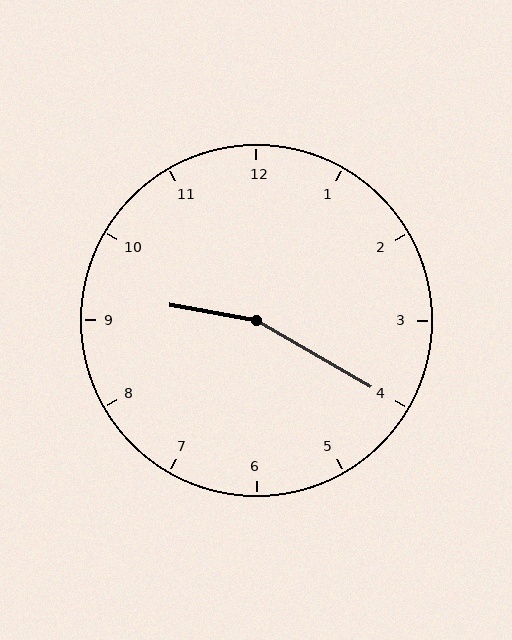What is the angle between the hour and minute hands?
Approximately 160 degrees.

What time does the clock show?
9:20.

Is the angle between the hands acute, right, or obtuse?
It is obtuse.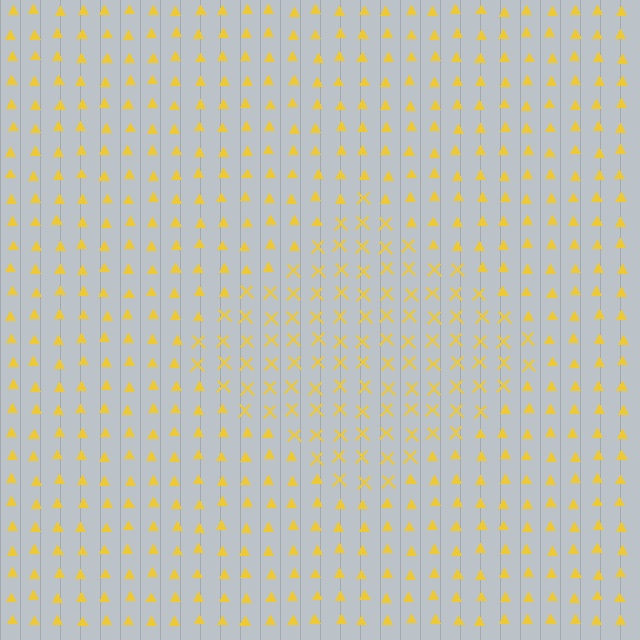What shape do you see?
I see a diamond.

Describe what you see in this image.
The image is filled with small yellow elements arranged in a uniform grid. A diamond-shaped region contains X marks, while the surrounding area contains triangles. The boundary is defined purely by the change in element shape.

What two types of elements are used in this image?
The image uses X marks inside the diamond region and triangles outside it.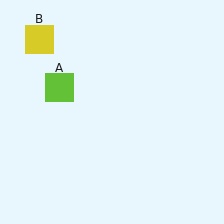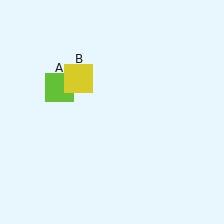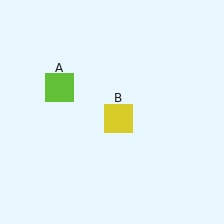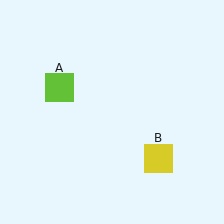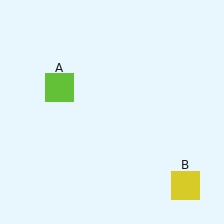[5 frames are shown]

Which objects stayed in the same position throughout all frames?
Lime square (object A) remained stationary.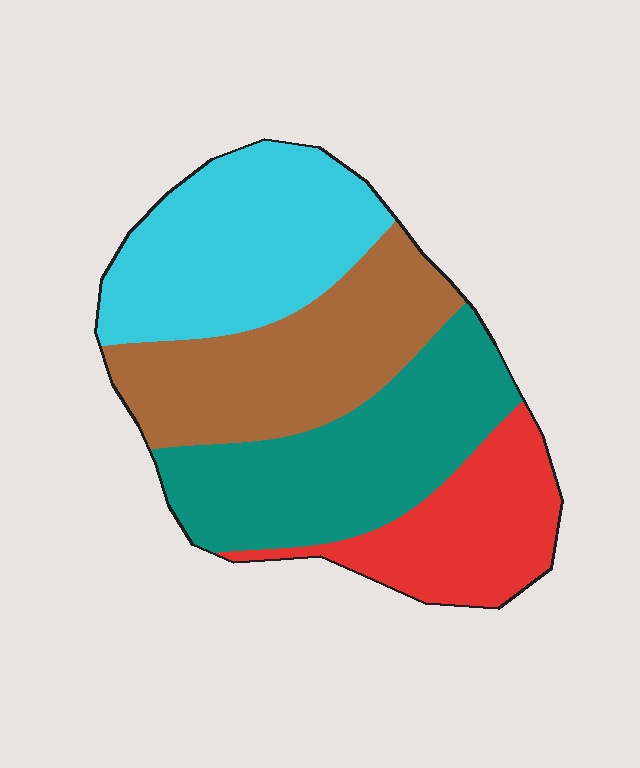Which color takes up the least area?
Red, at roughly 20%.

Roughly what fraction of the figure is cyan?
Cyan takes up about one quarter (1/4) of the figure.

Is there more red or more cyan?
Cyan.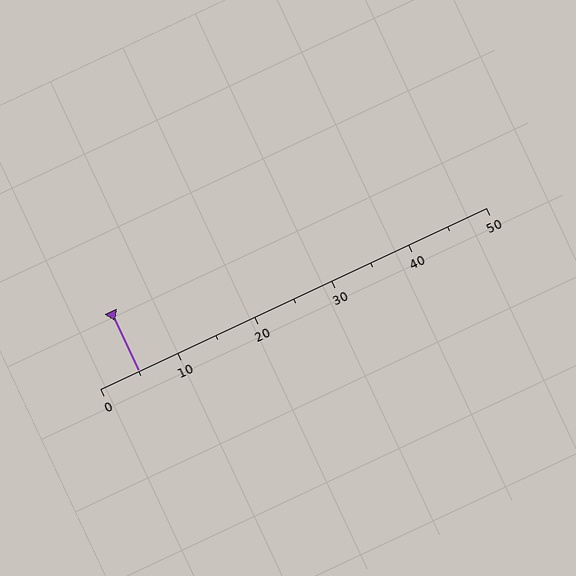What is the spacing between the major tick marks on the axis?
The major ticks are spaced 10 apart.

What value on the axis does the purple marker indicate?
The marker indicates approximately 5.